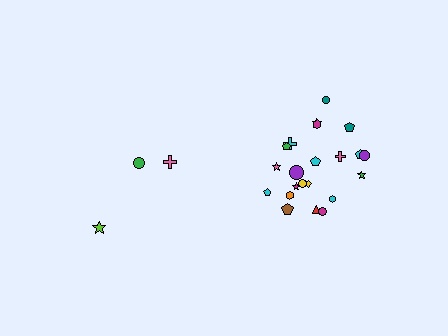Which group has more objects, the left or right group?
The right group.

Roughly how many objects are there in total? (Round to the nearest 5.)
Roughly 25 objects in total.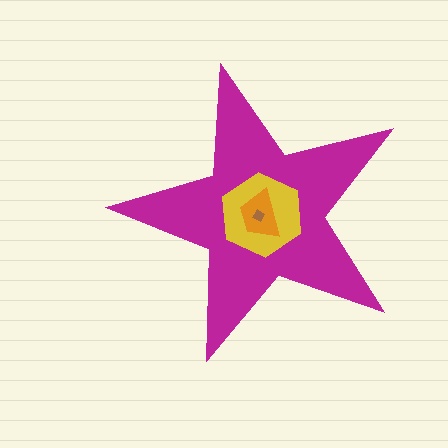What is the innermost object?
The brown diamond.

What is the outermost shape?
The magenta star.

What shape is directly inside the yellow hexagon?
The orange trapezoid.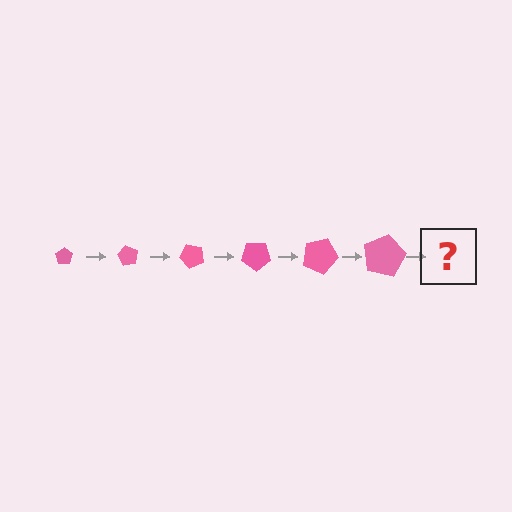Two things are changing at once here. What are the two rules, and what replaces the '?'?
The two rules are that the pentagon grows larger each step and it rotates 60 degrees each step. The '?' should be a pentagon, larger than the previous one and rotated 360 degrees from the start.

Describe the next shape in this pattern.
It should be a pentagon, larger than the previous one and rotated 360 degrees from the start.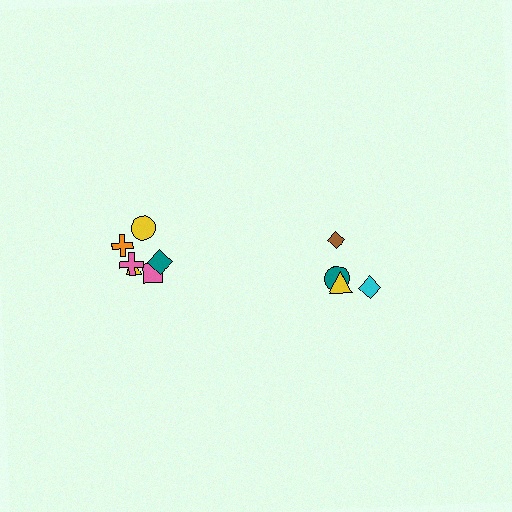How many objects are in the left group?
There are 6 objects.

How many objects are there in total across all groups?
There are 10 objects.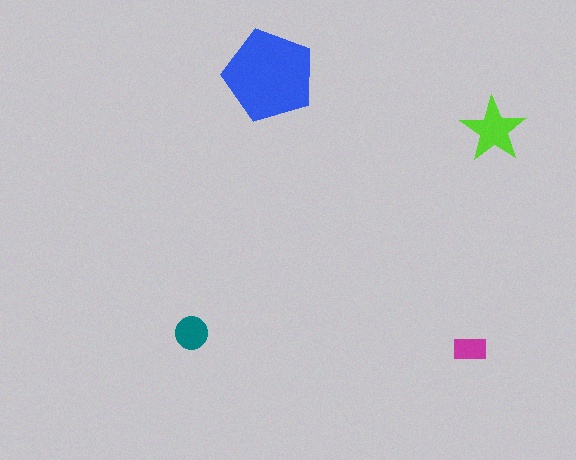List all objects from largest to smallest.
The blue pentagon, the lime star, the teal circle, the magenta rectangle.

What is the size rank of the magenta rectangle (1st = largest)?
4th.